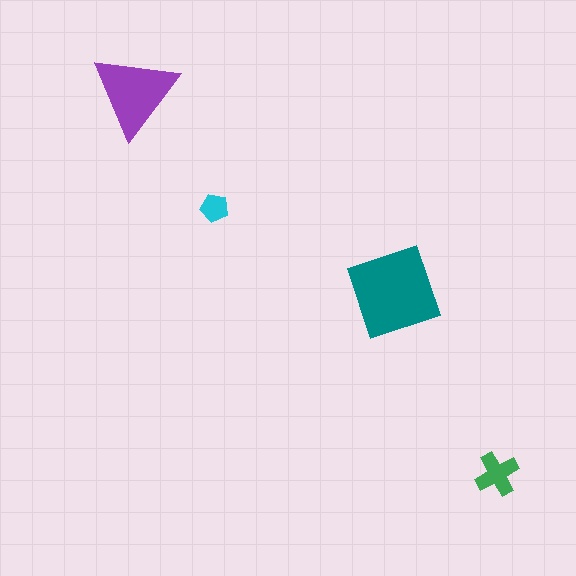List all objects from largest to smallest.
The teal diamond, the purple triangle, the green cross, the cyan pentagon.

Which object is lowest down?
The green cross is bottommost.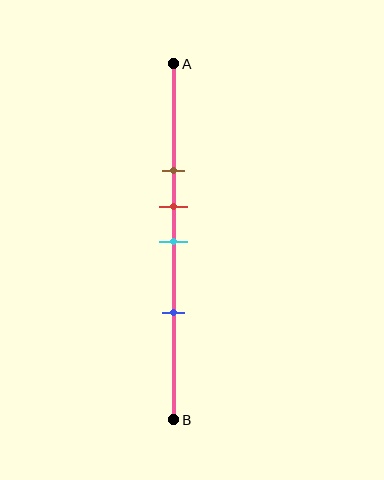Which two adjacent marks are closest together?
The red and cyan marks are the closest adjacent pair.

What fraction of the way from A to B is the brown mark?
The brown mark is approximately 30% (0.3) of the way from A to B.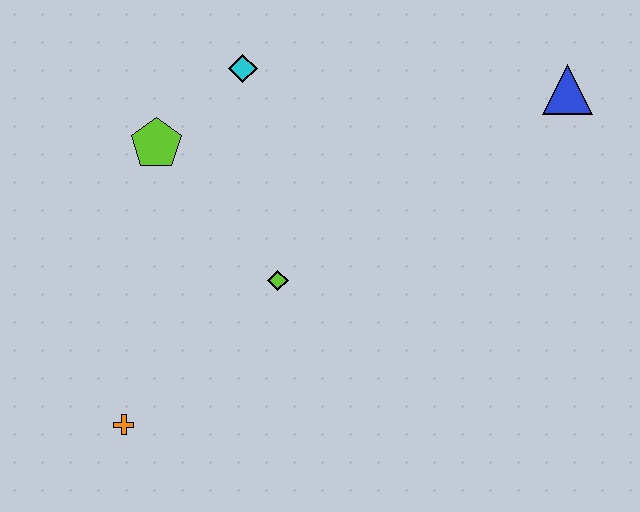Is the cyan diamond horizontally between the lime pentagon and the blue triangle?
Yes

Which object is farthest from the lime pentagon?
The blue triangle is farthest from the lime pentagon.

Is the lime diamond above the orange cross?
Yes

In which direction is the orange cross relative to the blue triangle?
The orange cross is to the left of the blue triangle.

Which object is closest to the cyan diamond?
The lime pentagon is closest to the cyan diamond.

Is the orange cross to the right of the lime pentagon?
No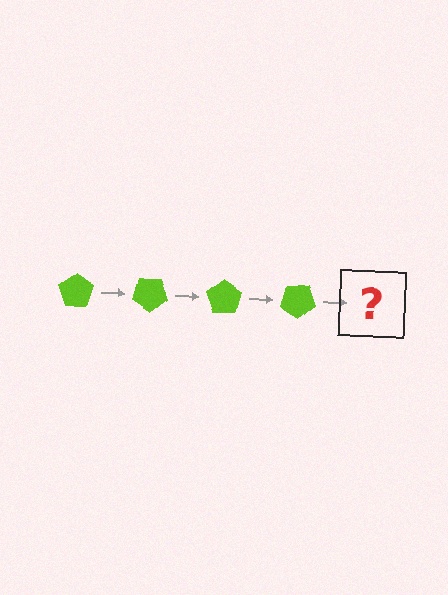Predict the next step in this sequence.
The next step is a lime pentagon rotated 140 degrees.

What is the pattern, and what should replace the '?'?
The pattern is that the pentagon rotates 35 degrees each step. The '?' should be a lime pentagon rotated 140 degrees.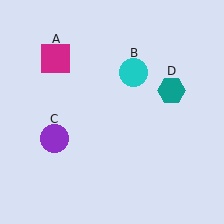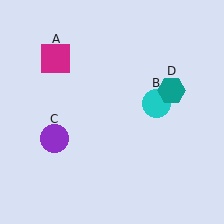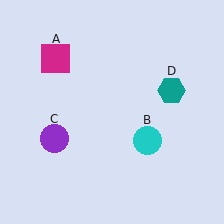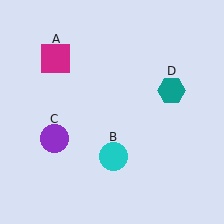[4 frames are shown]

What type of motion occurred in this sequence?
The cyan circle (object B) rotated clockwise around the center of the scene.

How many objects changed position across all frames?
1 object changed position: cyan circle (object B).